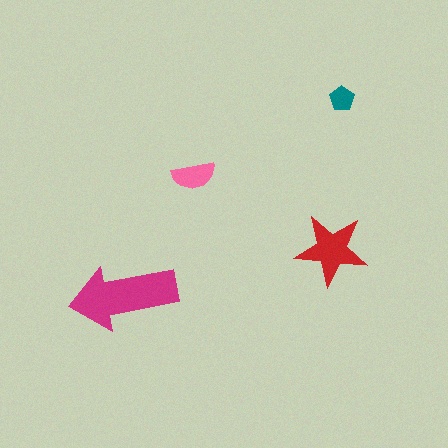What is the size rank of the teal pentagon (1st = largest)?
4th.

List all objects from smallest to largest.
The teal pentagon, the pink semicircle, the red star, the magenta arrow.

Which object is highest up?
The teal pentagon is topmost.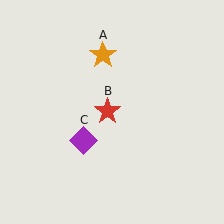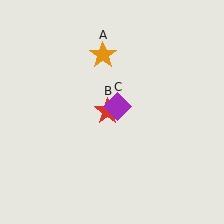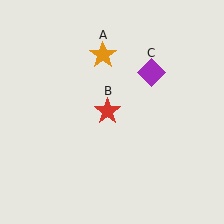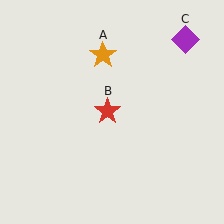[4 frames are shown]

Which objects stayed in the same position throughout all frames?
Orange star (object A) and red star (object B) remained stationary.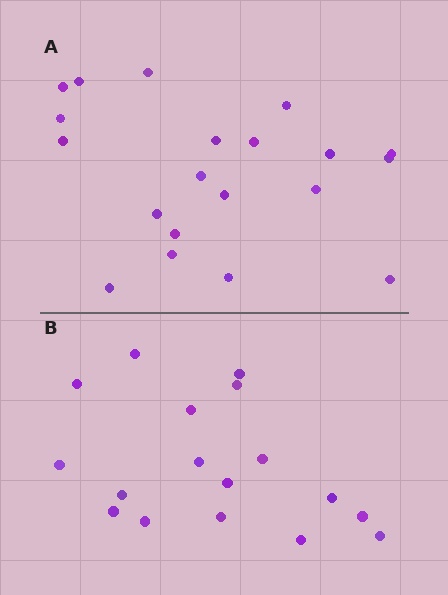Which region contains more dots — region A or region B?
Region A (the top region) has more dots.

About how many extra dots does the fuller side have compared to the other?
Region A has just a few more — roughly 2 or 3 more dots than region B.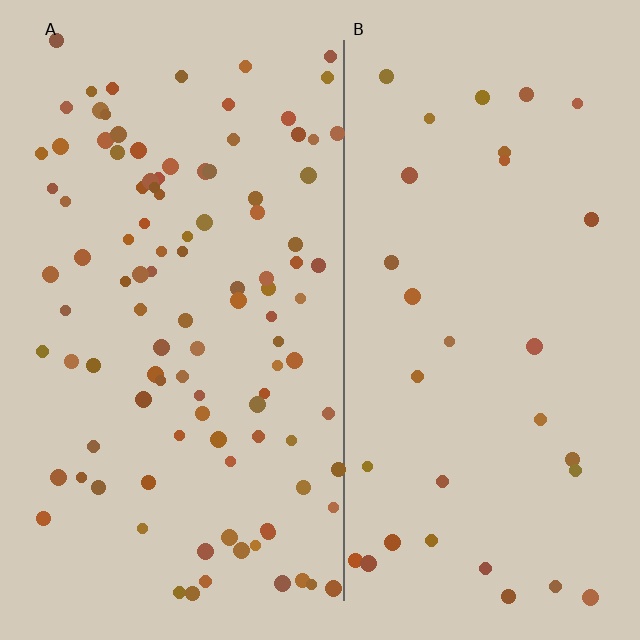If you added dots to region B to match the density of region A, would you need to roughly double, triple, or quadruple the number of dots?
Approximately triple.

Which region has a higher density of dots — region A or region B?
A (the left).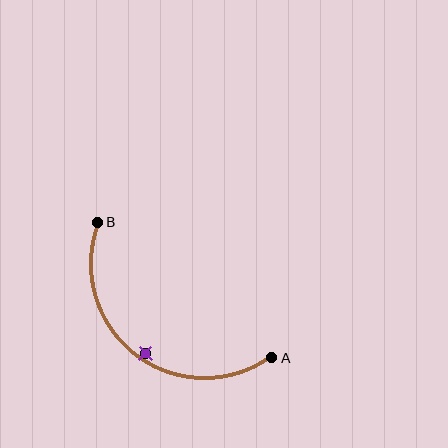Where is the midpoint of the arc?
The arc midpoint is the point on the curve farthest from the straight line joining A and B. It sits below and to the left of that line.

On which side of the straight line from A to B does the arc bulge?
The arc bulges below and to the left of the straight line connecting A and B.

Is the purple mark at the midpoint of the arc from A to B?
No — the purple mark does not lie on the arc at all. It sits slightly inside the curve.